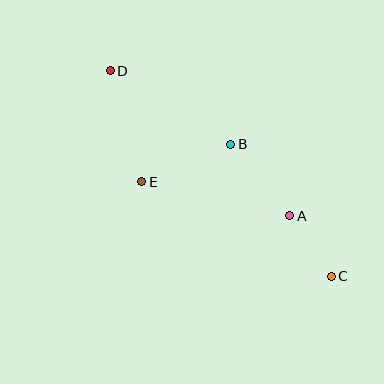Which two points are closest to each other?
Points A and C are closest to each other.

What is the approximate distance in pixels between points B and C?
The distance between B and C is approximately 166 pixels.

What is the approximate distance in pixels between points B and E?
The distance between B and E is approximately 96 pixels.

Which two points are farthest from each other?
Points C and D are farthest from each other.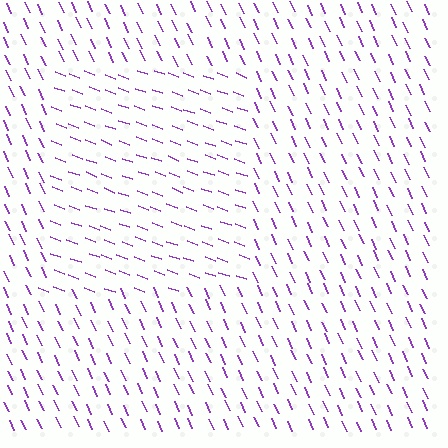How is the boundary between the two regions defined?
The boundary is defined purely by a change in line orientation (approximately 45 degrees difference). All lines are the same color and thickness.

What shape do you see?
I see a rectangle.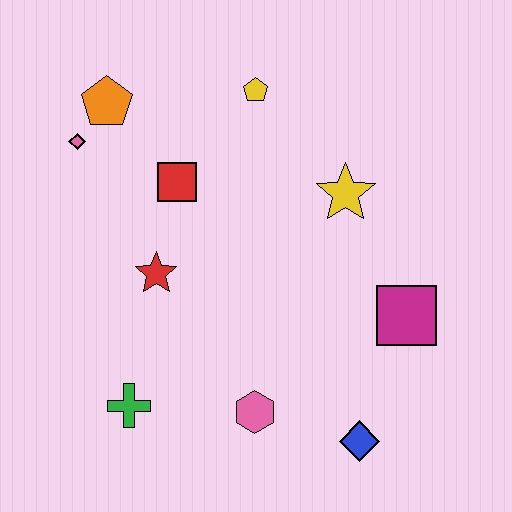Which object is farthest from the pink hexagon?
The orange pentagon is farthest from the pink hexagon.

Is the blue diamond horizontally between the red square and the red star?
No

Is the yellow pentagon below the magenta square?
No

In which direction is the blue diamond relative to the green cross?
The blue diamond is to the right of the green cross.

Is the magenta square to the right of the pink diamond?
Yes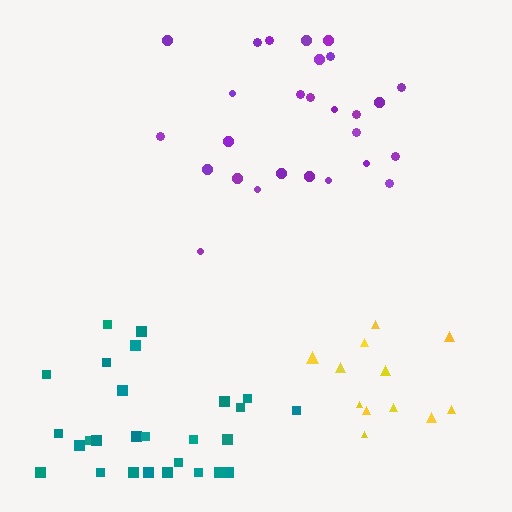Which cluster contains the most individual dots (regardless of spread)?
Teal (27).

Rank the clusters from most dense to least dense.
teal, purple, yellow.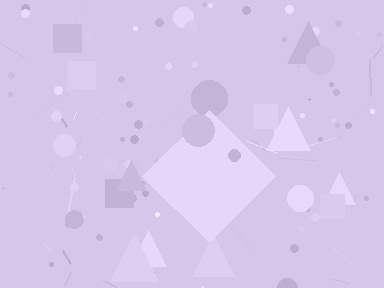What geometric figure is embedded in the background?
A diamond is embedded in the background.